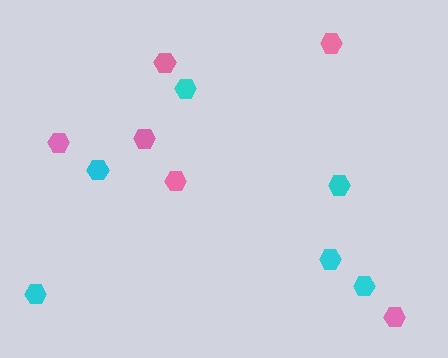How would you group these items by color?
There are 2 groups: one group of cyan hexagons (6) and one group of pink hexagons (6).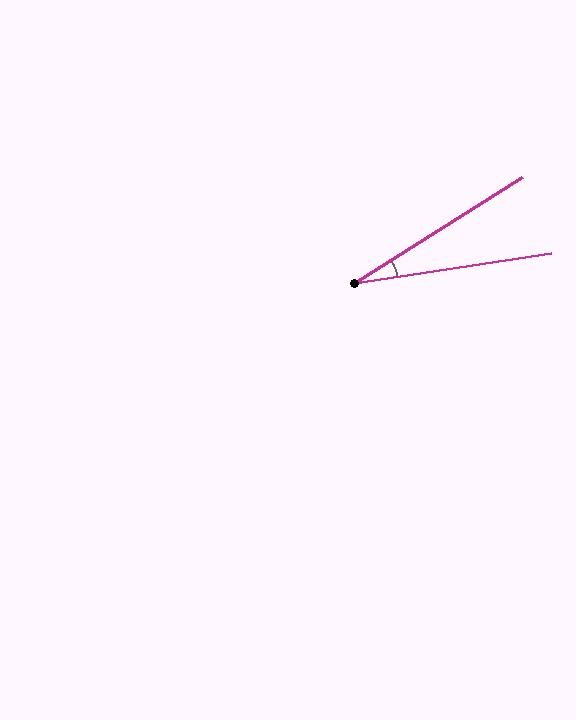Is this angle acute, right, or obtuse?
It is acute.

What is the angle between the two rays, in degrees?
Approximately 24 degrees.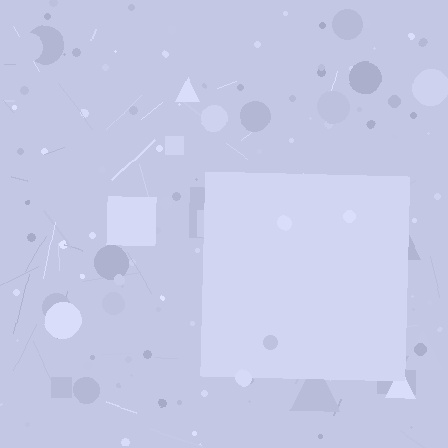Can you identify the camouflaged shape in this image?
The camouflaged shape is a square.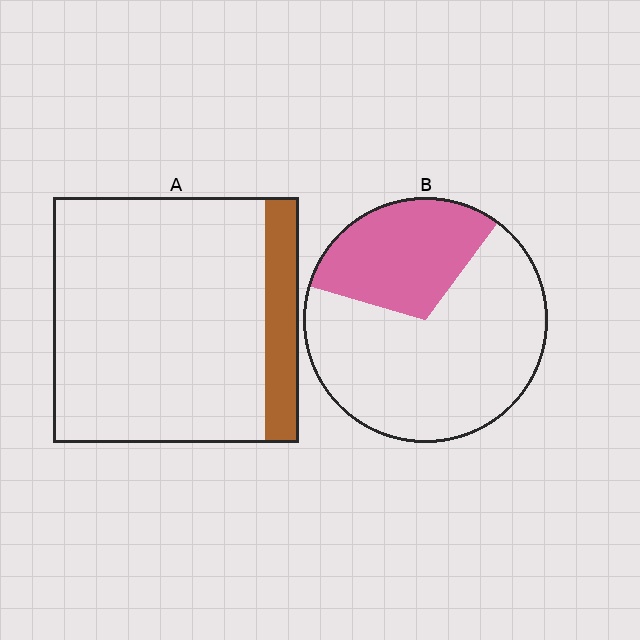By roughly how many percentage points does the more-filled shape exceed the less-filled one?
By roughly 15 percentage points (B over A).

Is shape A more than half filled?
No.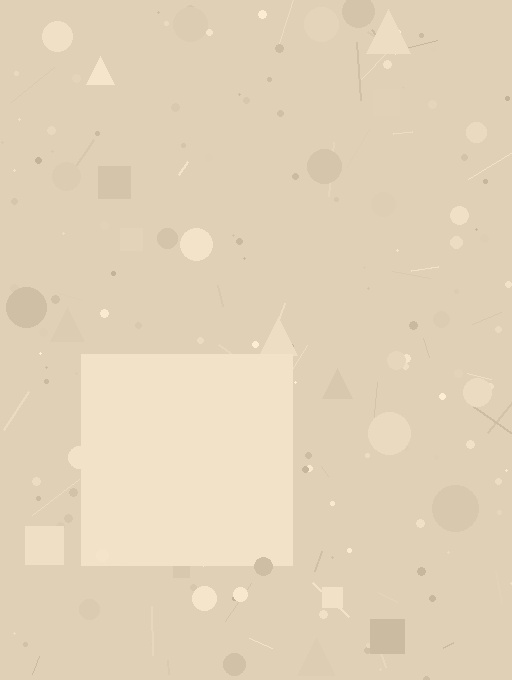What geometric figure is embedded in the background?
A square is embedded in the background.